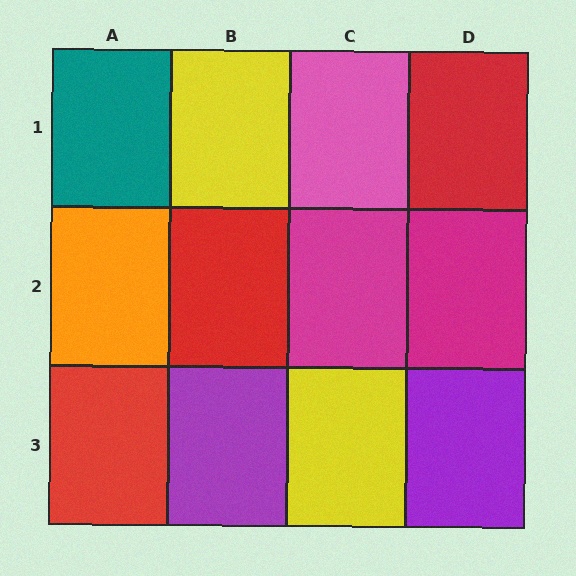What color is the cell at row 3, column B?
Purple.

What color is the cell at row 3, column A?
Red.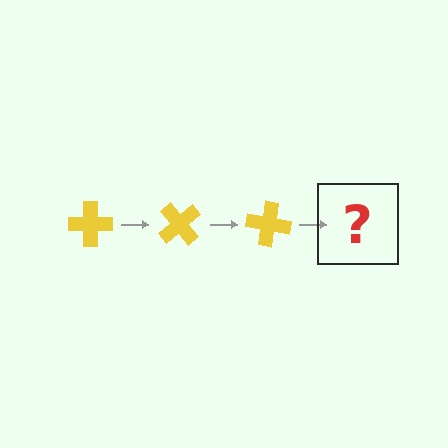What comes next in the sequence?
The next element should be a yellow cross rotated 150 degrees.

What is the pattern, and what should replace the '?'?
The pattern is that the cross rotates 50 degrees each step. The '?' should be a yellow cross rotated 150 degrees.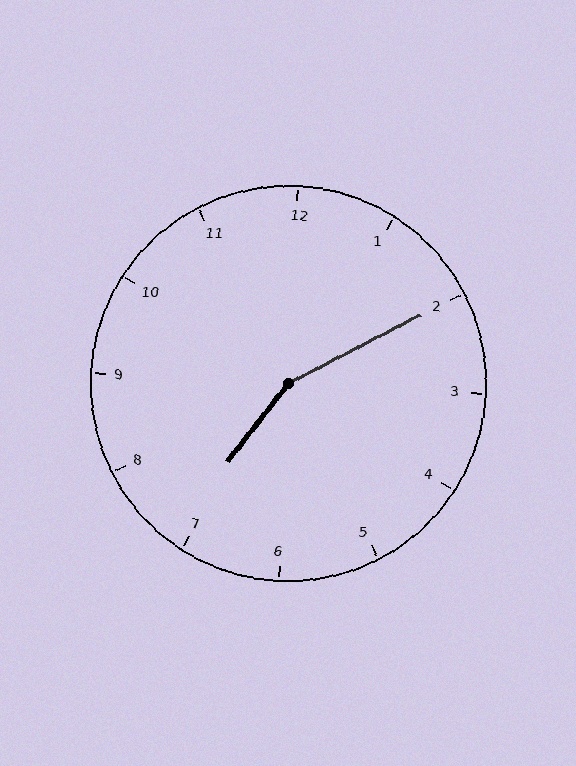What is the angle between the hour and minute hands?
Approximately 155 degrees.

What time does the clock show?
7:10.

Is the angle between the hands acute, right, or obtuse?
It is obtuse.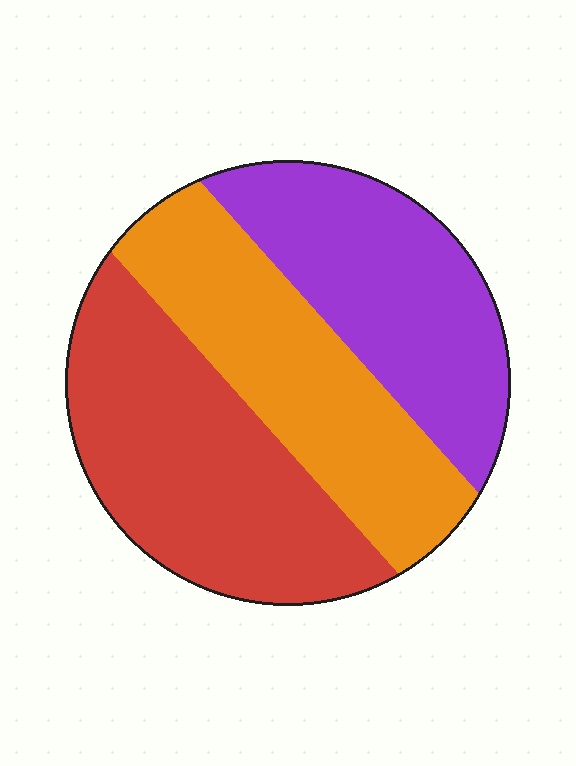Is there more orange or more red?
Red.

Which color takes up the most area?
Red, at roughly 35%.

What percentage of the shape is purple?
Purple takes up about one third (1/3) of the shape.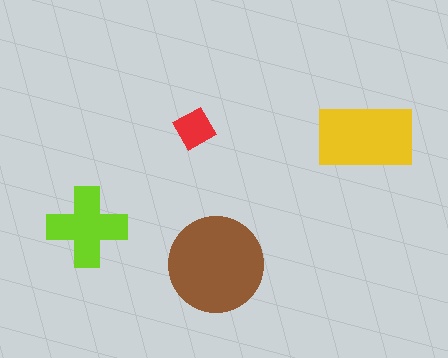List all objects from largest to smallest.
The brown circle, the yellow rectangle, the lime cross, the red diamond.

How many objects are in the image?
There are 4 objects in the image.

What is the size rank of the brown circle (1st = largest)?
1st.